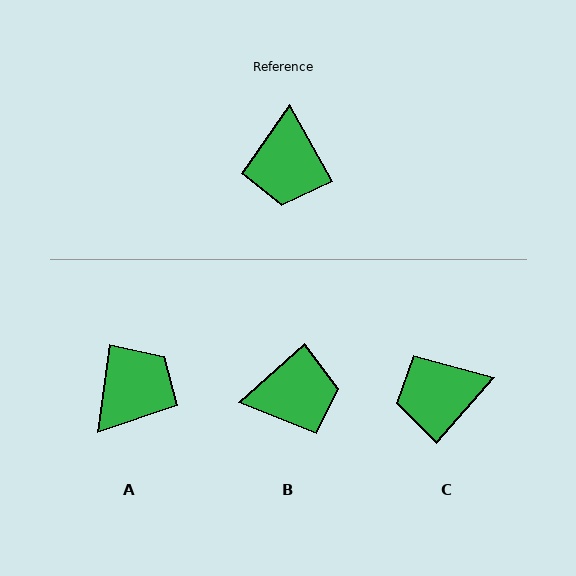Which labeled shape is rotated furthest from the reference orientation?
A, about 143 degrees away.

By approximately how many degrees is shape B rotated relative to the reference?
Approximately 102 degrees counter-clockwise.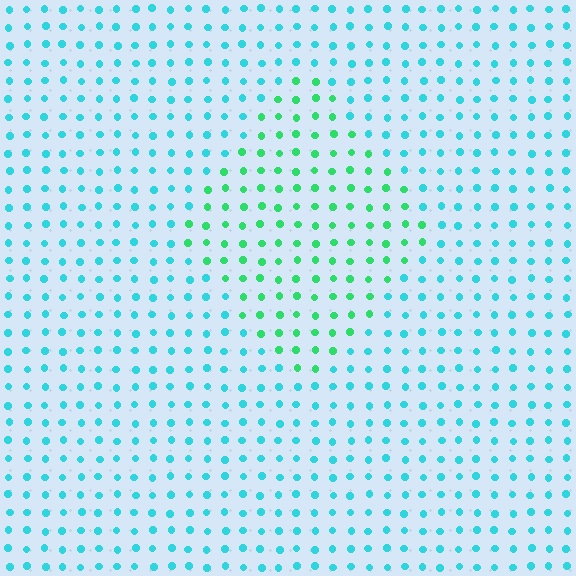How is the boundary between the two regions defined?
The boundary is defined purely by a slight shift in hue (about 42 degrees). Spacing, size, and orientation are identical on both sides.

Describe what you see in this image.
The image is filled with small cyan elements in a uniform arrangement. A diamond-shaped region is visible where the elements are tinted to a slightly different hue, forming a subtle color boundary.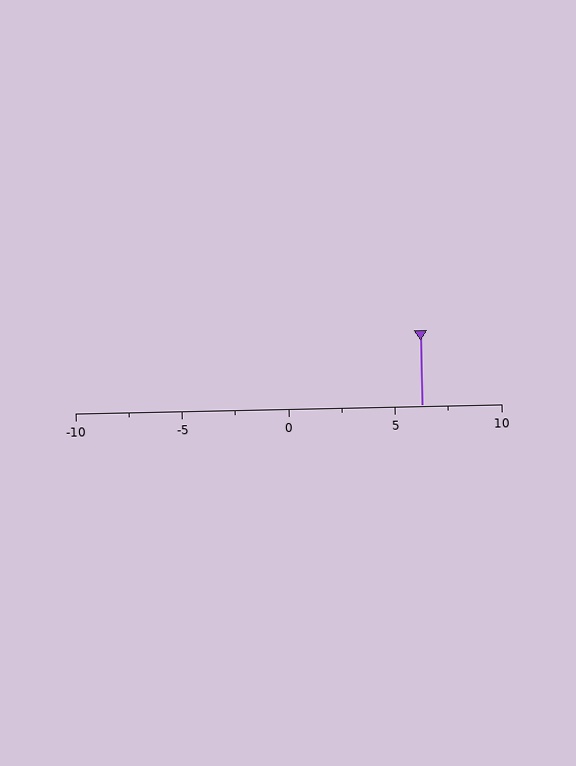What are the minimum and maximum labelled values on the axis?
The axis runs from -10 to 10.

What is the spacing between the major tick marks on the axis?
The major ticks are spaced 5 apart.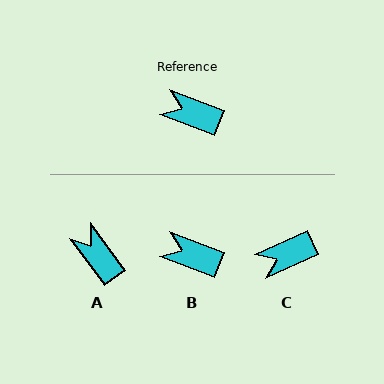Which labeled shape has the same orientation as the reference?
B.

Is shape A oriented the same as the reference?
No, it is off by about 32 degrees.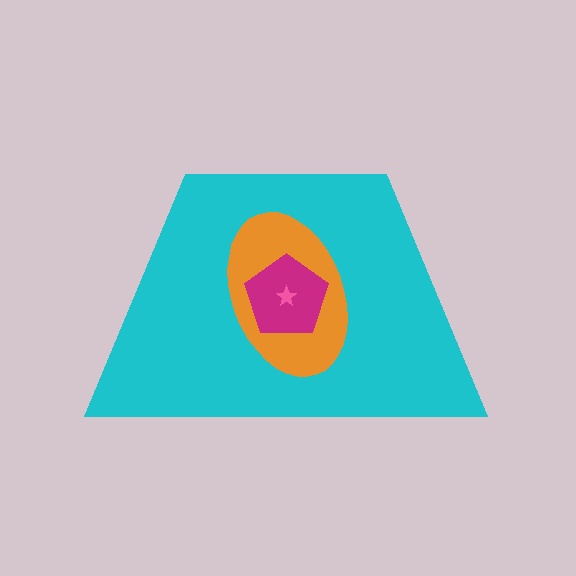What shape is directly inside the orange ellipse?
The magenta pentagon.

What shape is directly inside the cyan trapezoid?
The orange ellipse.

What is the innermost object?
The pink star.